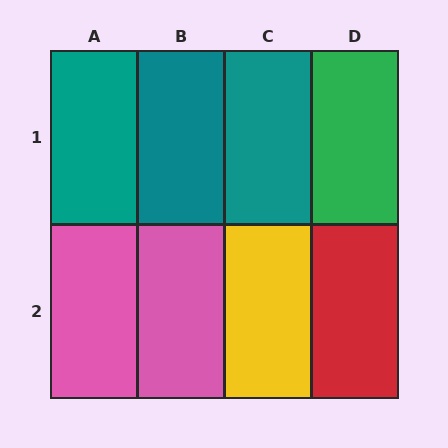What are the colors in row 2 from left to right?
Pink, pink, yellow, red.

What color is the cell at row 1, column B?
Teal.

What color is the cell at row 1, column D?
Green.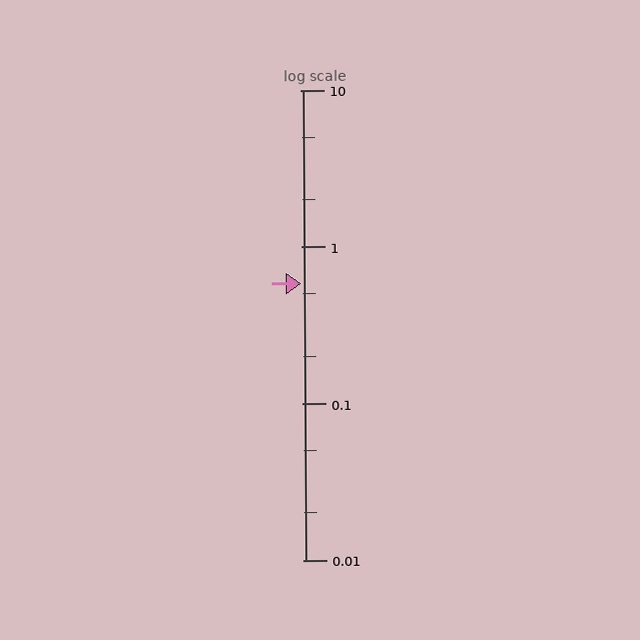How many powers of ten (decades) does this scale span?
The scale spans 3 decades, from 0.01 to 10.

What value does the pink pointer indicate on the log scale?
The pointer indicates approximately 0.58.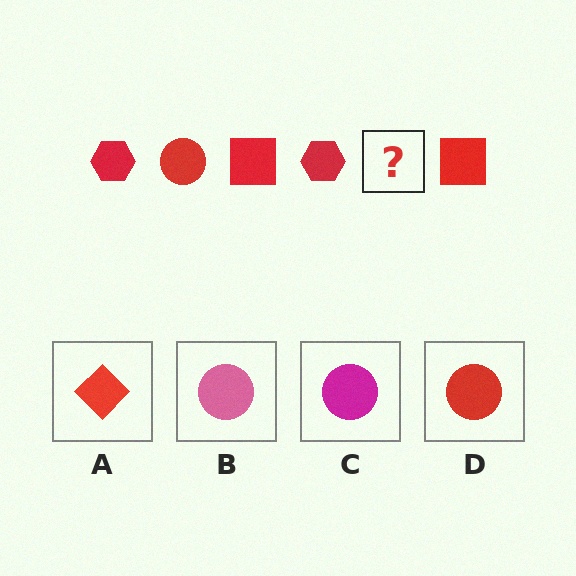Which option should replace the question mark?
Option D.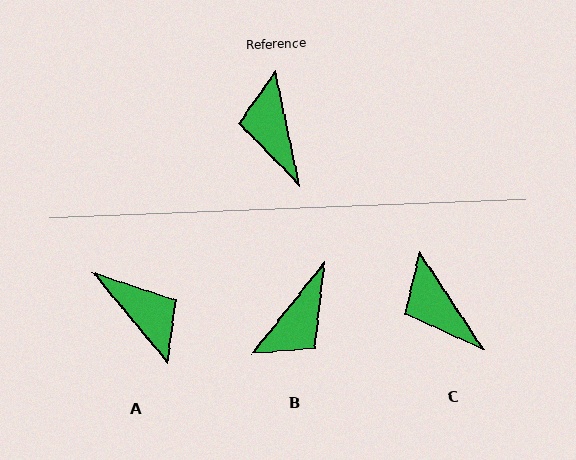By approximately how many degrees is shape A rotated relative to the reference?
Approximately 153 degrees clockwise.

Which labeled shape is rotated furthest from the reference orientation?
A, about 153 degrees away.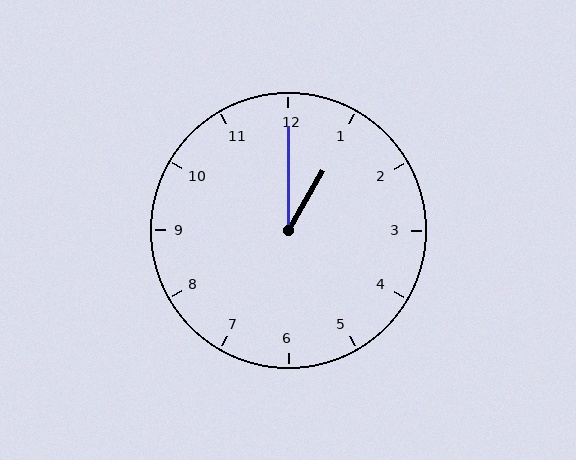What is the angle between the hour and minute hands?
Approximately 30 degrees.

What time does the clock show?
1:00.